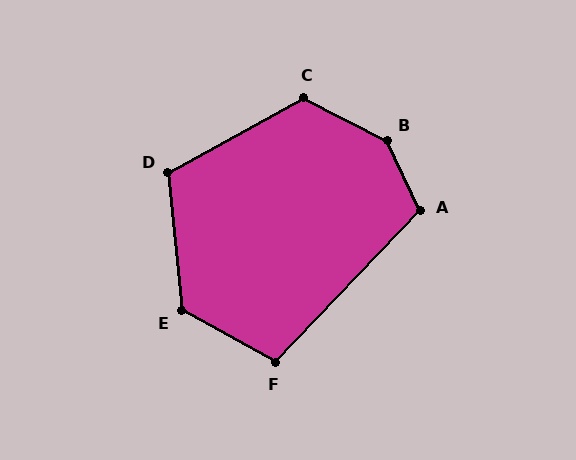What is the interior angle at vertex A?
Approximately 111 degrees (obtuse).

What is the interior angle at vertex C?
Approximately 124 degrees (obtuse).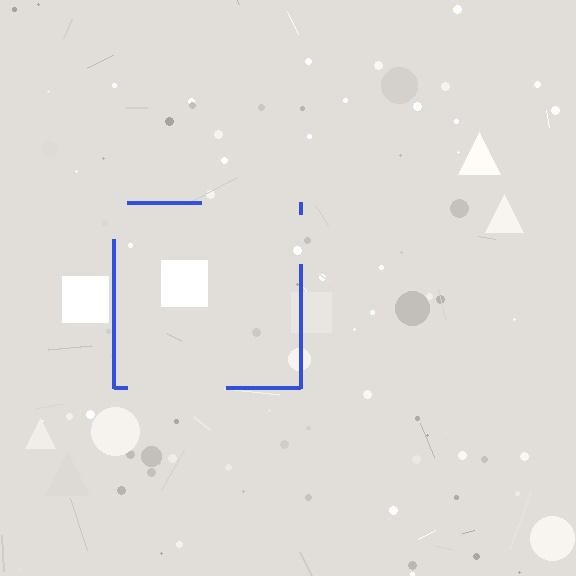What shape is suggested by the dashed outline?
The dashed outline suggests a square.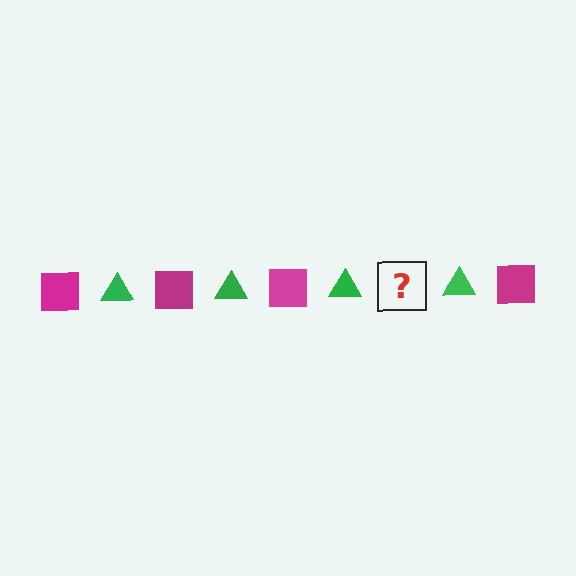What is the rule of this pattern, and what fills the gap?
The rule is that the pattern alternates between magenta square and green triangle. The gap should be filled with a magenta square.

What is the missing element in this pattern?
The missing element is a magenta square.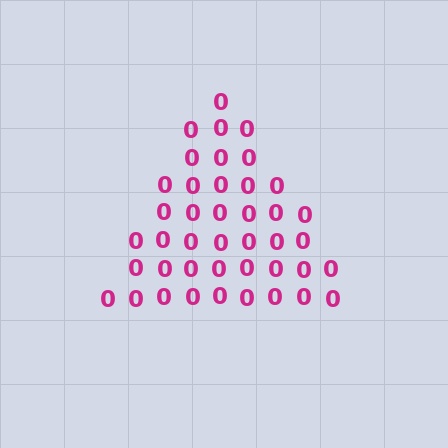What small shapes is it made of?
It is made of small digit 0's.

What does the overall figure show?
The overall figure shows a triangle.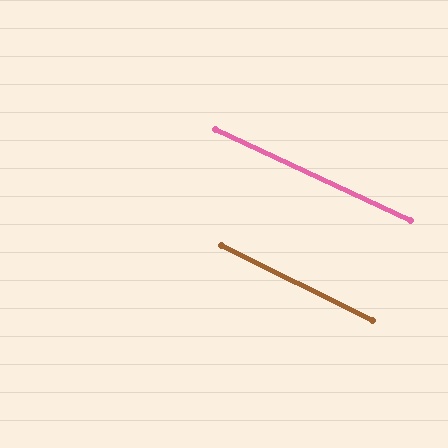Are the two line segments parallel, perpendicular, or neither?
Parallel — their directions differ by only 1.5°.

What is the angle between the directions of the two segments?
Approximately 1 degree.